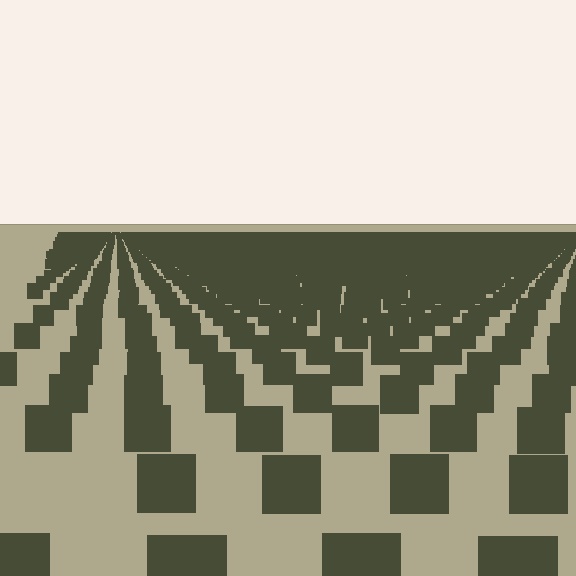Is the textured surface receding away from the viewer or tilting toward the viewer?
The surface is receding away from the viewer. Texture elements get smaller and denser toward the top.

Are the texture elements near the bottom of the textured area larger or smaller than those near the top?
Larger. Near the bottom, elements are closer to the viewer and appear at a bigger on-screen size.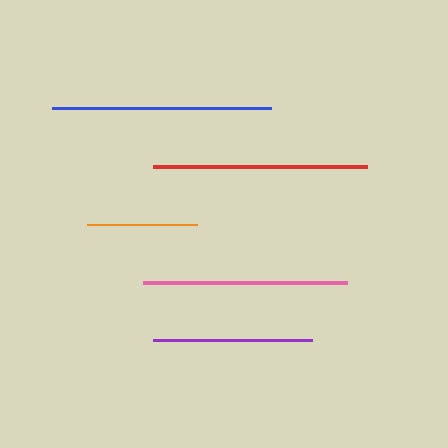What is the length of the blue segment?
The blue segment is approximately 219 pixels long.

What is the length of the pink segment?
The pink segment is approximately 204 pixels long.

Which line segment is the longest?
The blue line is the longest at approximately 219 pixels.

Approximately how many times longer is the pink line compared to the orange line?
The pink line is approximately 1.9 times the length of the orange line.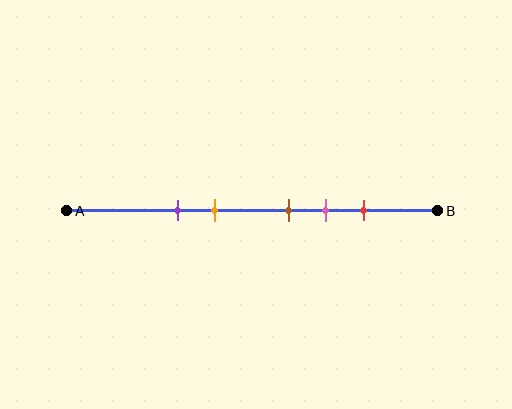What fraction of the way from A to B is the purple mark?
The purple mark is approximately 30% (0.3) of the way from A to B.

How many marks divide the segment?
There are 5 marks dividing the segment.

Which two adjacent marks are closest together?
The brown and pink marks are the closest adjacent pair.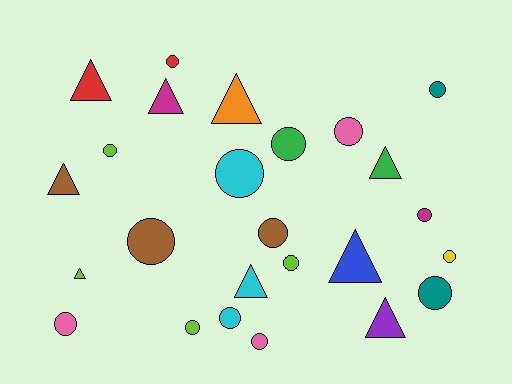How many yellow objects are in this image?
There is 1 yellow object.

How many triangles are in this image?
There are 9 triangles.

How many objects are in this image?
There are 25 objects.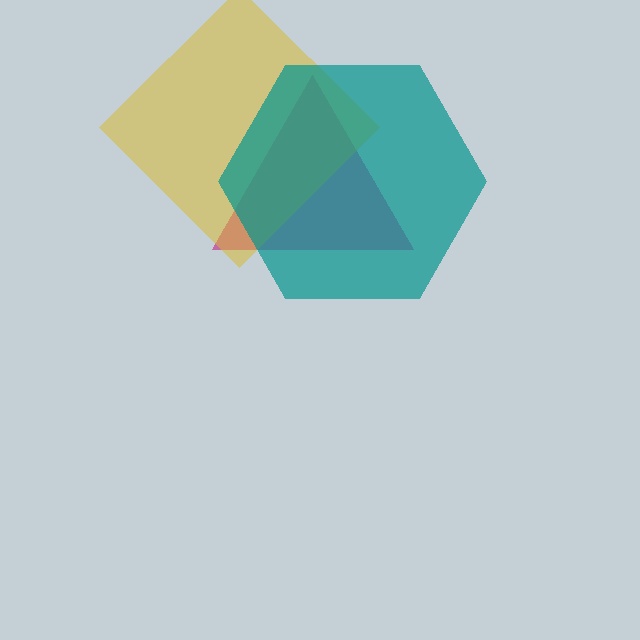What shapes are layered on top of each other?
The layered shapes are: a magenta triangle, a yellow diamond, a teal hexagon.